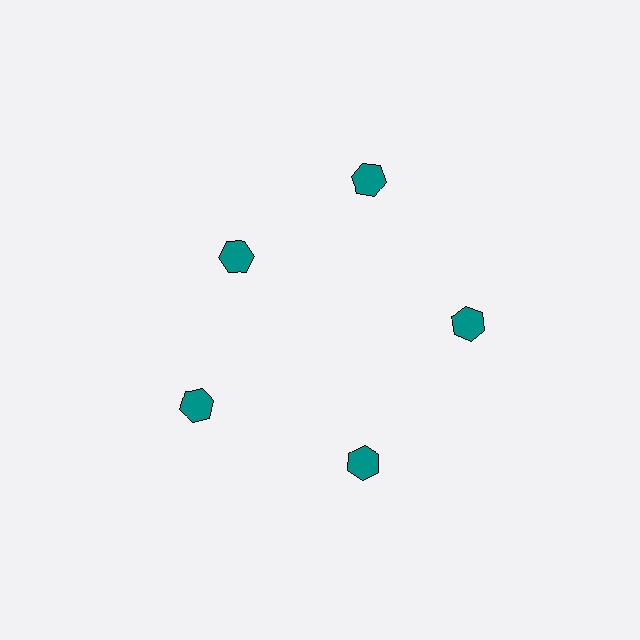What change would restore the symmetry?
The symmetry would be restored by moving it outward, back onto the ring so that all 5 hexagons sit at equal angles and equal distance from the center.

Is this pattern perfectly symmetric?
No. The 5 teal hexagons are arranged in a ring, but one element near the 10 o'clock position is pulled inward toward the center, breaking the 5-fold rotational symmetry.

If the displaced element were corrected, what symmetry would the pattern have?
It would have 5-fold rotational symmetry — the pattern would map onto itself every 72 degrees.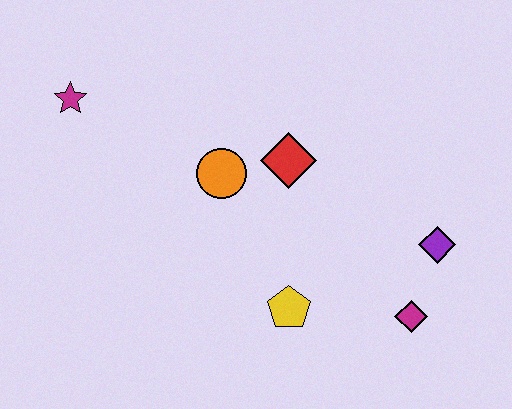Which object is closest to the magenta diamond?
The purple diamond is closest to the magenta diamond.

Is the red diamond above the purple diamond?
Yes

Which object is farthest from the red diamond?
The magenta star is farthest from the red diamond.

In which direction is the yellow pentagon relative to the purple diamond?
The yellow pentagon is to the left of the purple diamond.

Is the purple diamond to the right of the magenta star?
Yes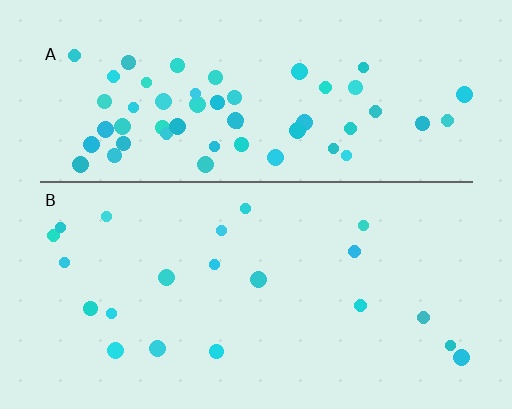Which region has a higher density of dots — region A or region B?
A (the top).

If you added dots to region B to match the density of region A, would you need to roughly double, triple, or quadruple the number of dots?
Approximately triple.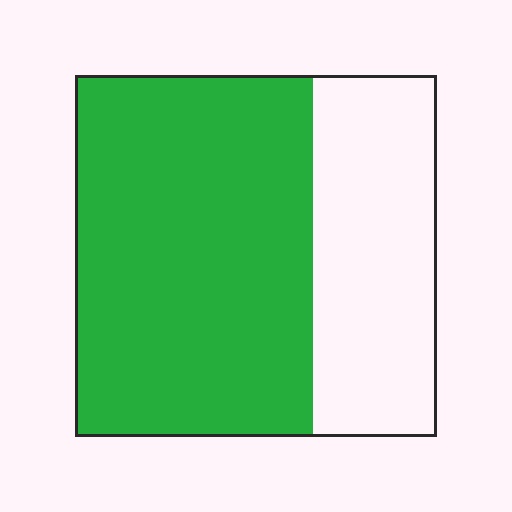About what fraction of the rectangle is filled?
About two thirds (2/3).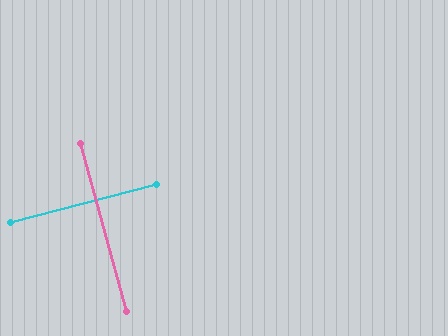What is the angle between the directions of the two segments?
Approximately 89 degrees.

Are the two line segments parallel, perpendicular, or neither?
Perpendicular — they meet at approximately 89°.